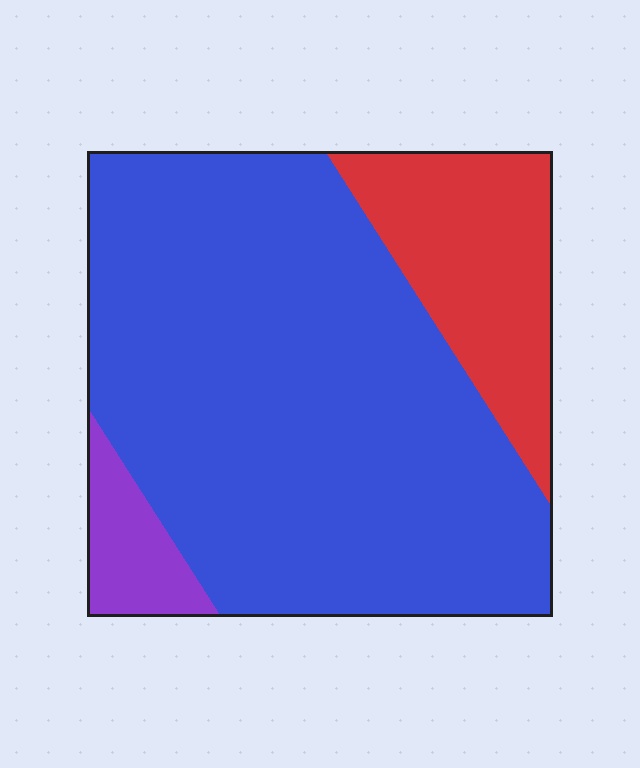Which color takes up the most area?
Blue, at roughly 75%.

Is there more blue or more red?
Blue.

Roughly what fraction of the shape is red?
Red covers 19% of the shape.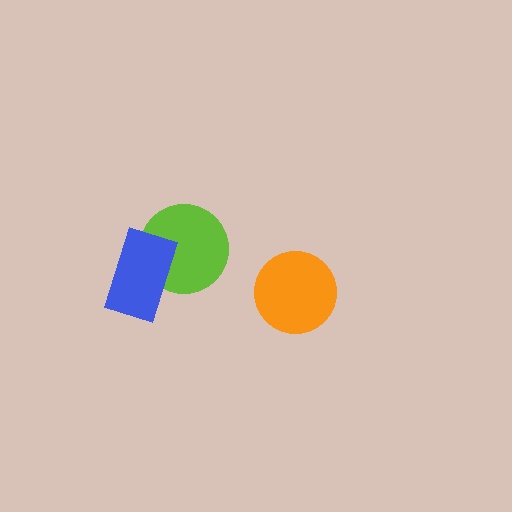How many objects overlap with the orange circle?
0 objects overlap with the orange circle.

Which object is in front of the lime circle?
The blue rectangle is in front of the lime circle.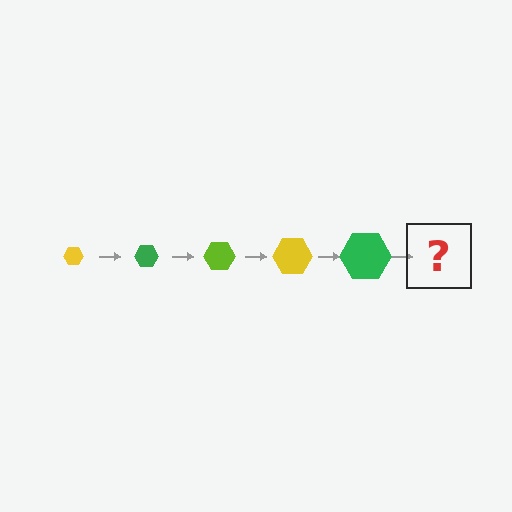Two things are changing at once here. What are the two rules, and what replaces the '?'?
The two rules are that the hexagon grows larger each step and the color cycles through yellow, green, and lime. The '?' should be a lime hexagon, larger than the previous one.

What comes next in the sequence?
The next element should be a lime hexagon, larger than the previous one.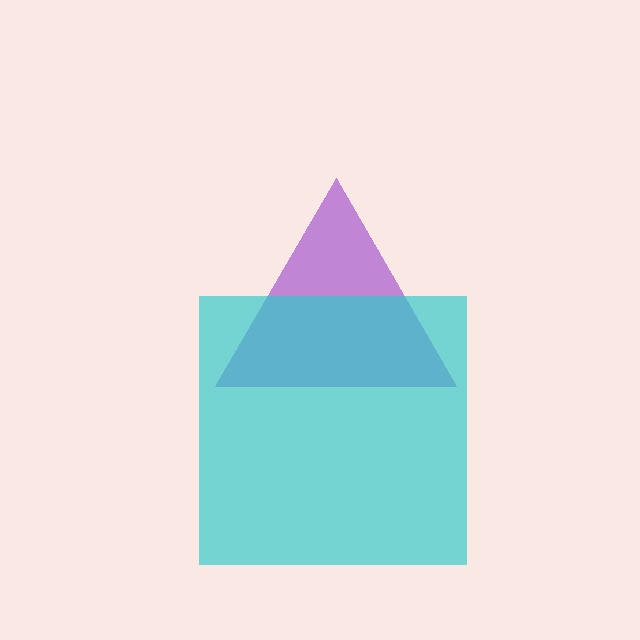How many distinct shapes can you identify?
There are 2 distinct shapes: a purple triangle, a cyan square.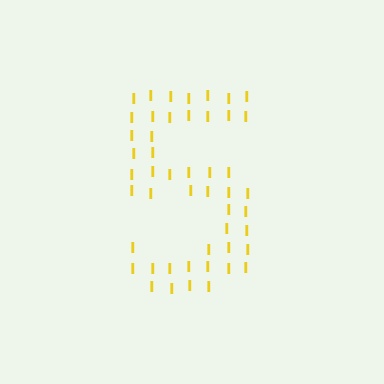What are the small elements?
The small elements are letter I's.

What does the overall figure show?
The overall figure shows the digit 5.